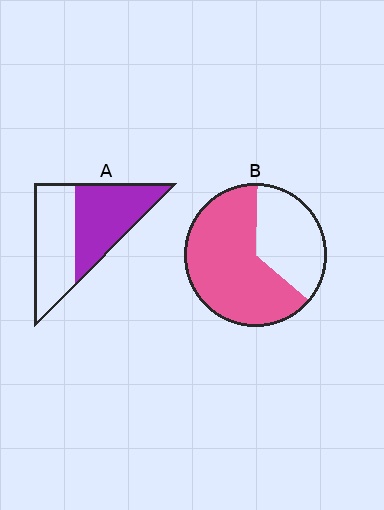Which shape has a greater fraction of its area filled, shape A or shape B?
Shape B.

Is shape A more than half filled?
Roughly half.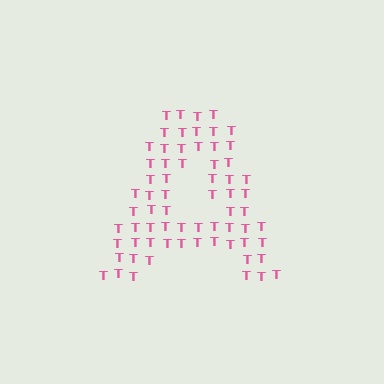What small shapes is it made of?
It is made of small letter T's.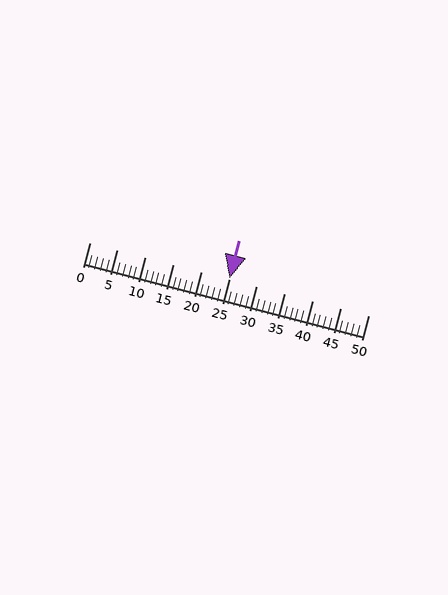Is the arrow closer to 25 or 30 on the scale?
The arrow is closer to 25.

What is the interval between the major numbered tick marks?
The major tick marks are spaced 5 units apart.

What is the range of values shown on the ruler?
The ruler shows values from 0 to 50.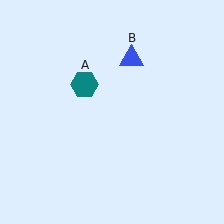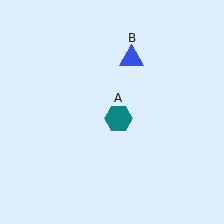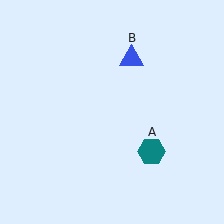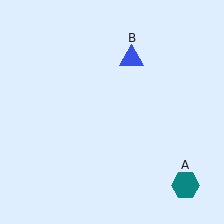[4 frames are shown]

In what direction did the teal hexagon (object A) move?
The teal hexagon (object A) moved down and to the right.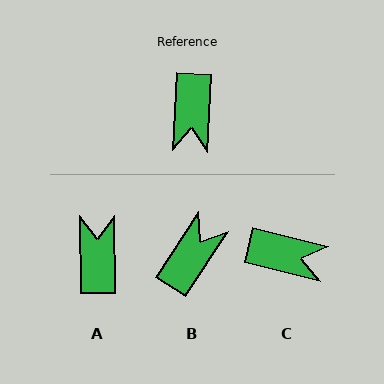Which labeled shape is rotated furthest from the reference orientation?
A, about 176 degrees away.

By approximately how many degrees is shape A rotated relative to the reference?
Approximately 176 degrees clockwise.